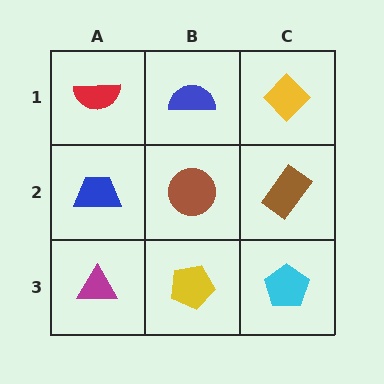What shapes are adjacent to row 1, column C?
A brown rectangle (row 2, column C), a blue semicircle (row 1, column B).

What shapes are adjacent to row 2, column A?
A red semicircle (row 1, column A), a magenta triangle (row 3, column A), a brown circle (row 2, column B).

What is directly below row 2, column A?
A magenta triangle.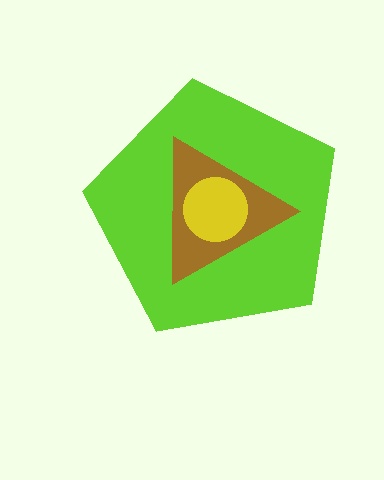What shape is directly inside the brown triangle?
The yellow circle.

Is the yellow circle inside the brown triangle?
Yes.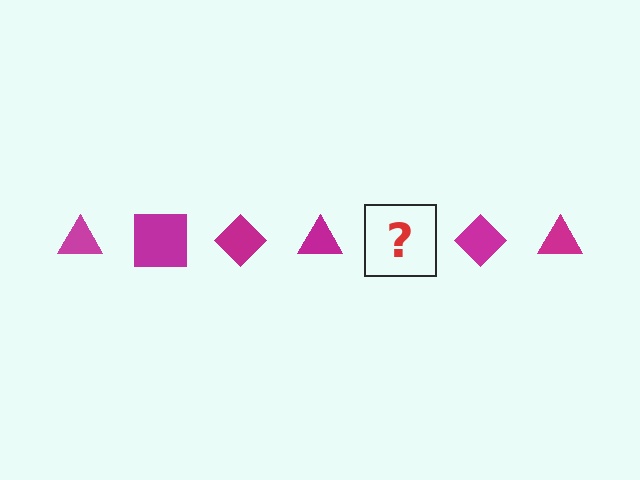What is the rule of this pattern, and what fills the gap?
The rule is that the pattern cycles through triangle, square, diamond shapes in magenta. The gap should be filled with a magenta square.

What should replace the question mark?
The question mark should be replaced with a magenta square.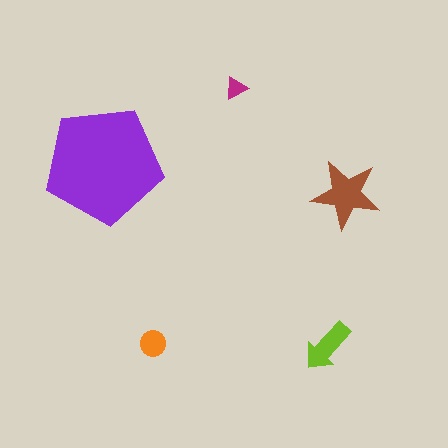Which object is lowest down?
The lime arrow is bottommost.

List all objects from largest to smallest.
The purple pentagon, the brown star, the lime arrow, the orange circle, the magenta triangle.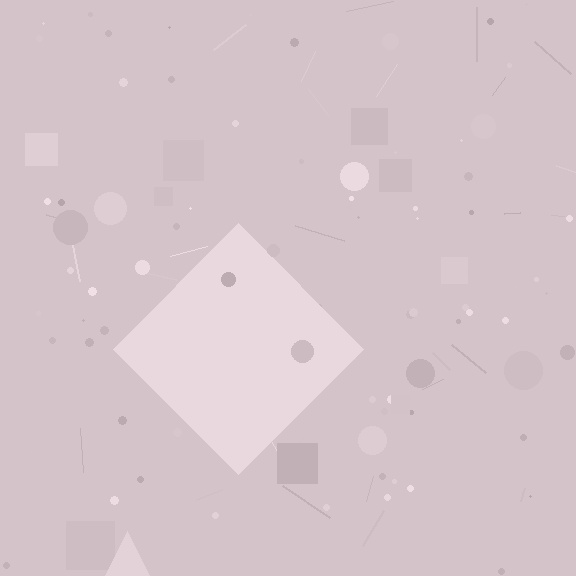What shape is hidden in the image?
A diamond is hidden in the image.